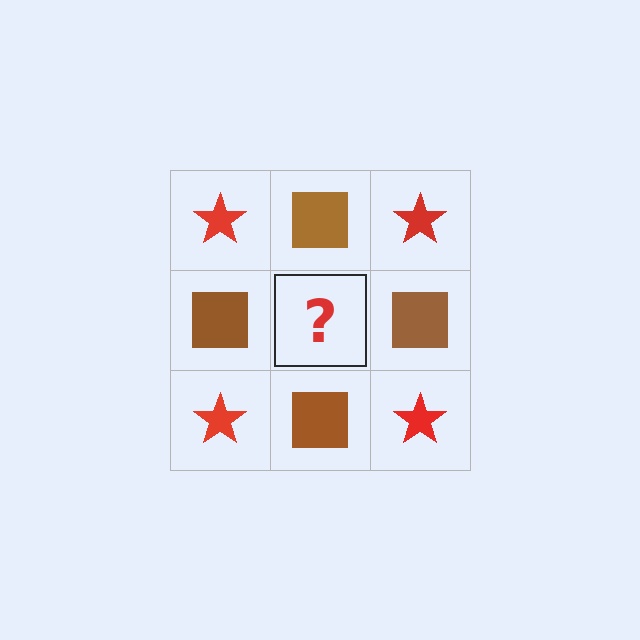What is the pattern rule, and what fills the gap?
The rule is that it alternates red star and brown square in a checkerboard pattern. The gap should be filled with a red star.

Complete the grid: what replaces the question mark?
The question mark should be replaced with a red star.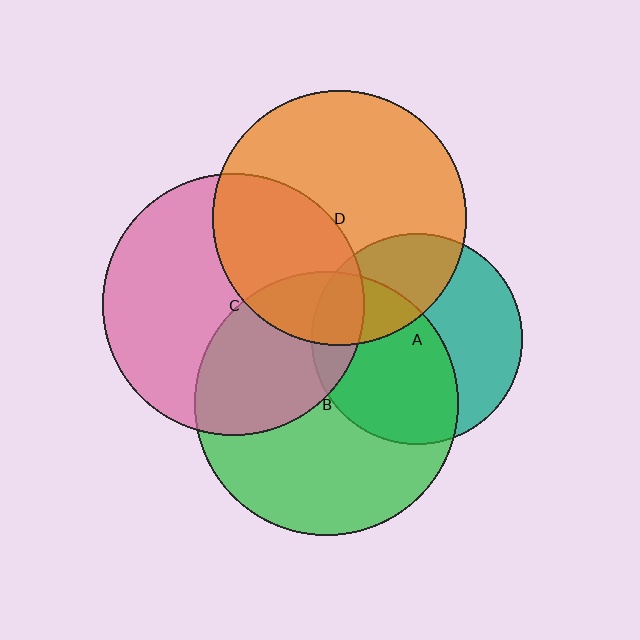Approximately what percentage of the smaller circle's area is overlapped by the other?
Approximately 55%.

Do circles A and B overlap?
Yes.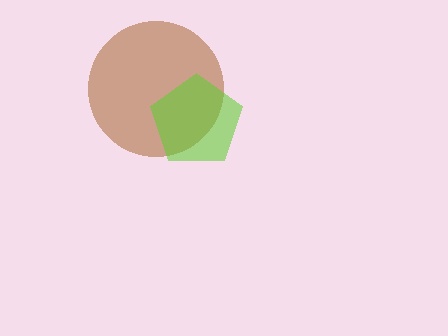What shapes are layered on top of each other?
The layered shapes are: a brown circle, a lime pentagon.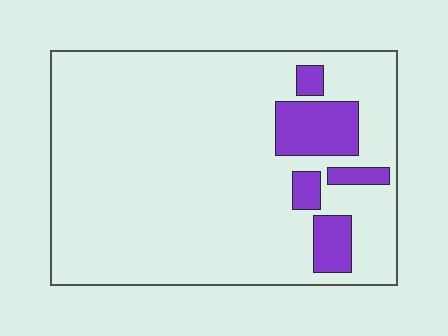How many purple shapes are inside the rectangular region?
5.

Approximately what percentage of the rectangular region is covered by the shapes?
Approximately 10%.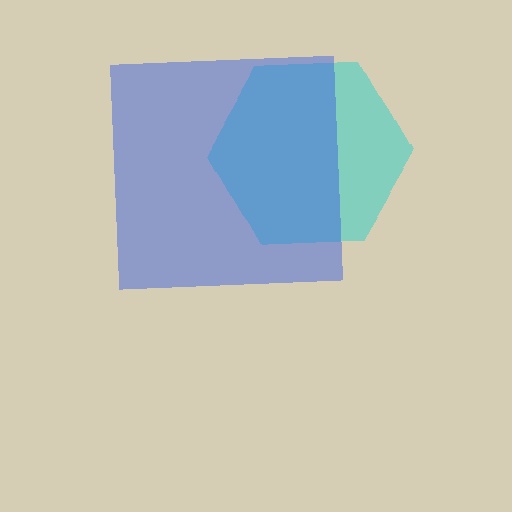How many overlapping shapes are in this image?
There are 2 overlapping shapes in the image.